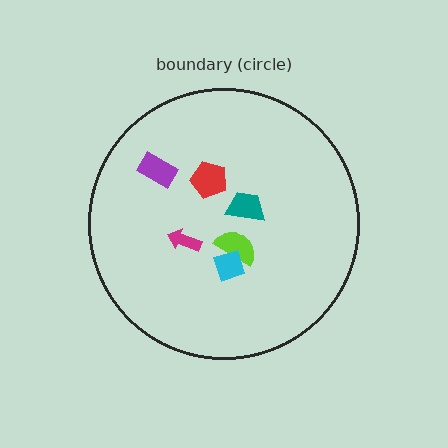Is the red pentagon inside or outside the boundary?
Inside.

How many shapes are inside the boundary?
6 inside, 0 outside.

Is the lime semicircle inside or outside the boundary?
Inside.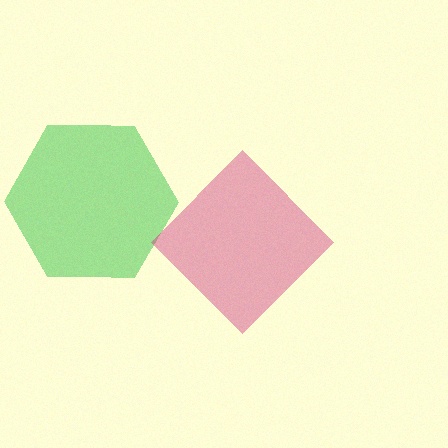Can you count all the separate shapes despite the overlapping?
Yes, there are 2 separate shapes.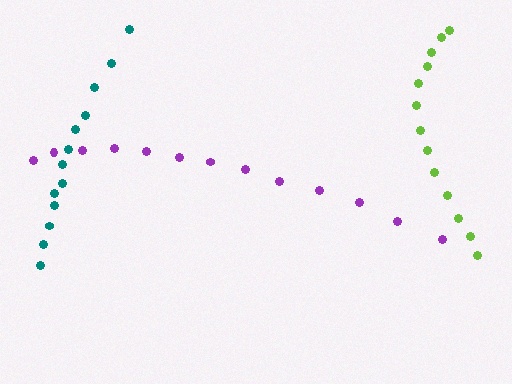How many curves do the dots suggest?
There are 3 distinct paths.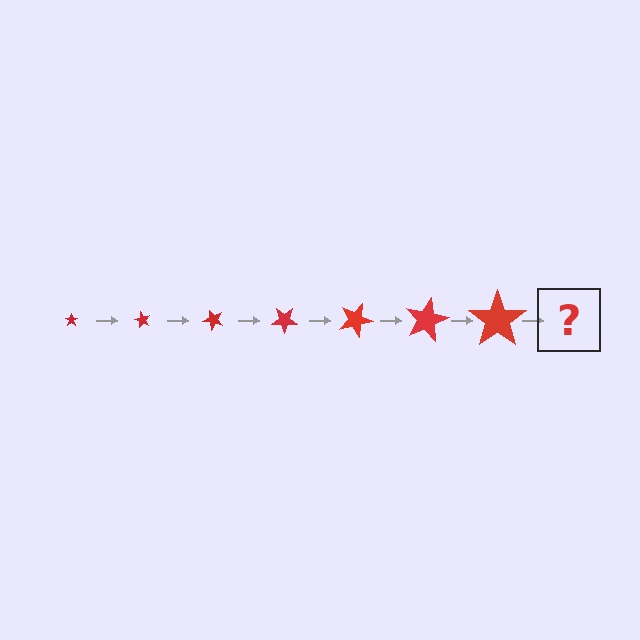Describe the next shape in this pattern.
It should be a star, larger than the previous one and rotated 420 degrees from the start.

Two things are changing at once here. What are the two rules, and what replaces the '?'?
The two rules are that the star grows larger each step and it rotates 60 degrees each step. The '?' should be a star, larger than the previous one and rotated 420 degrees from the start.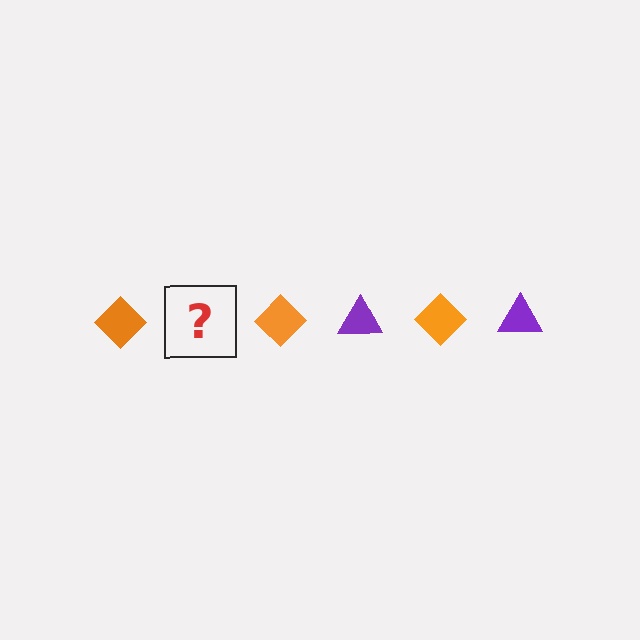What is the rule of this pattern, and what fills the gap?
The rule is that the pattern alternates between orange diamond and purple triangle. The gap should be filled with a purple triangle.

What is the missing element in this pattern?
The missing element is a purple triangle.